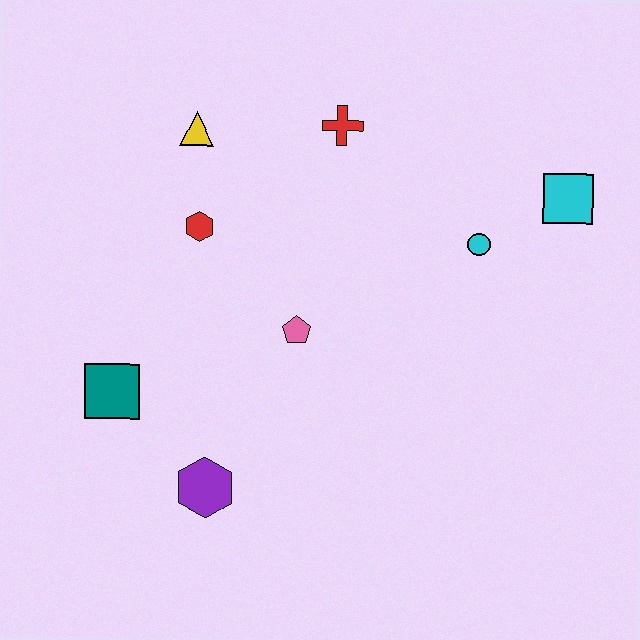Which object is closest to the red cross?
The yellow triangle is closest to the red cross.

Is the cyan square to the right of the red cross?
Yes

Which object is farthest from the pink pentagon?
The cyan square is farthest from the pink pentagon.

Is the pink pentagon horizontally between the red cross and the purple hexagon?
Yes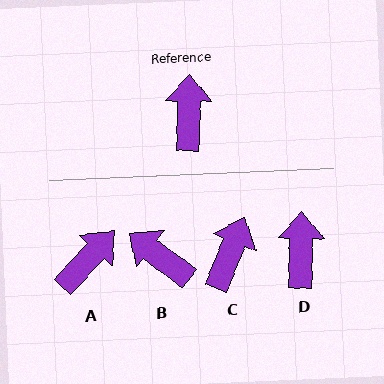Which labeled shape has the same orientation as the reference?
D.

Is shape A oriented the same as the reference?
No, it is off by about 41 degrees.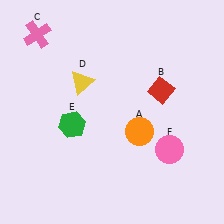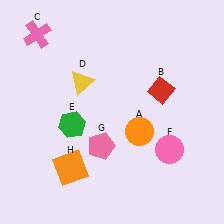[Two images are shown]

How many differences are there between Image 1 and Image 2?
There are 2 differences between the two images.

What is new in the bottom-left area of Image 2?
An orange square (H) was added in the bottom-left area of Image 2.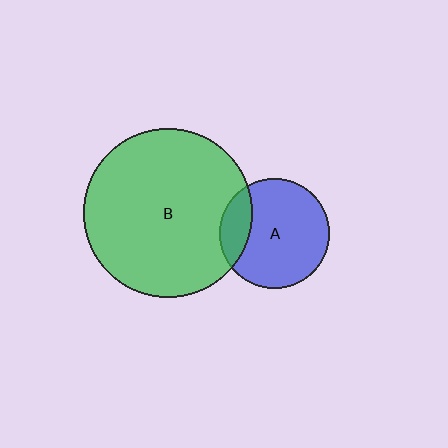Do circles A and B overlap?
Yes.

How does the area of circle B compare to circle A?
Approximately 2.3 times.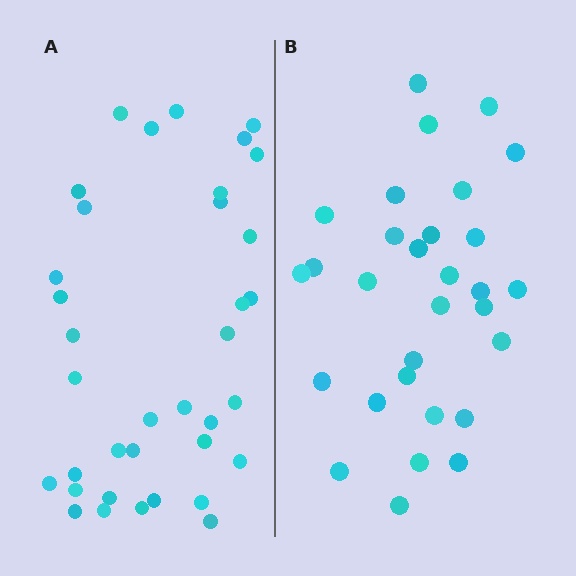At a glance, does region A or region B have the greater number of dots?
Region A (the left region) has more dots.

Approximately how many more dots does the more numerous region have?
Region A has about 6 more dots than region B.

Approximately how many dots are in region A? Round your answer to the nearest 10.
About 40 dots. (The exact count is 36, which rounds to 40.)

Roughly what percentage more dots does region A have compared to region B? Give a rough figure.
About 20% more.